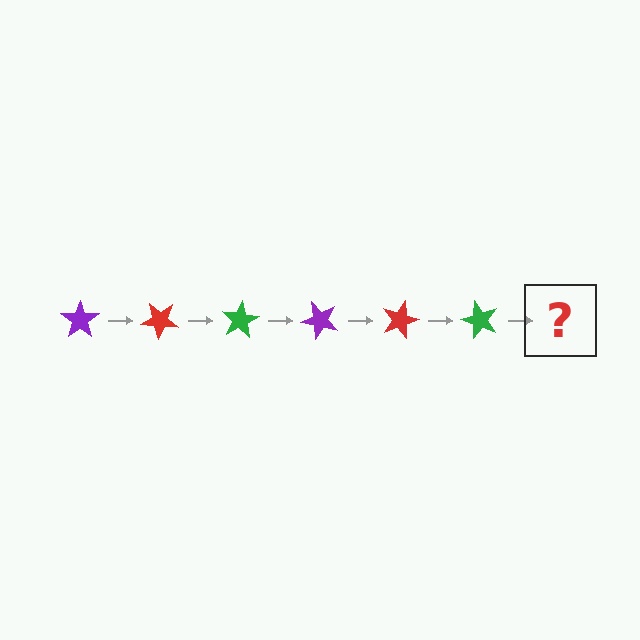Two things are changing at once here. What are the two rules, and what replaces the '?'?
The two rules are that it rotates 40 degrees each step and the color cycles through purple, red, and green. The '?' should be a purple star, rotated 240 degrees from the start.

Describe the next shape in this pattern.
It should be a purple star, rotated 240 degrees from the start.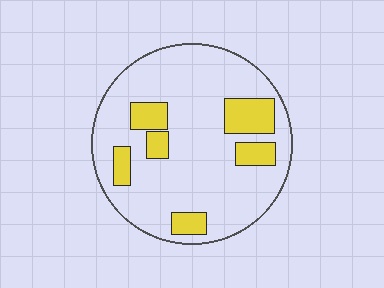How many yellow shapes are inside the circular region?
6.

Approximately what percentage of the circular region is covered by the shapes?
Approximately 20%.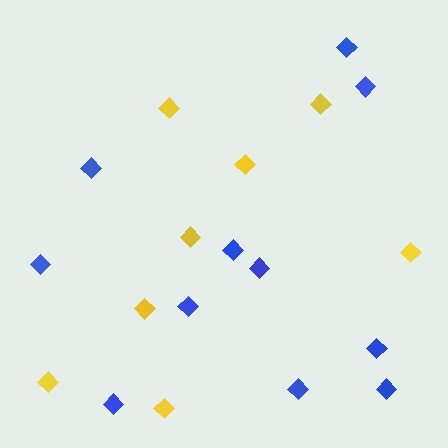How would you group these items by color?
There are 2 groups: one group of blue diamonds (11) and one group of yellow diamonds (8).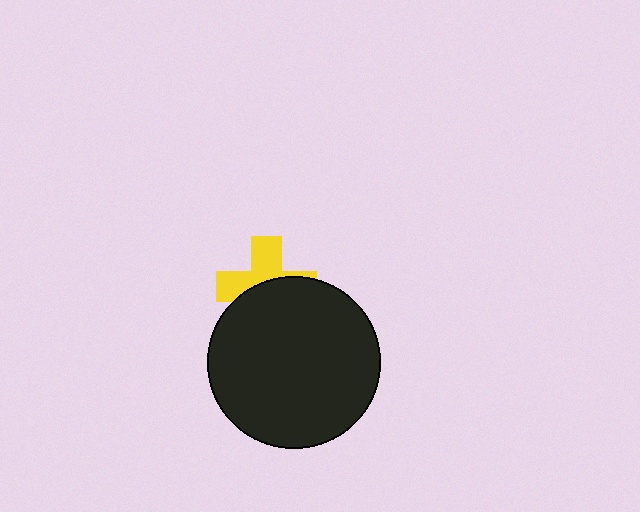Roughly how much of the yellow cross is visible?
About half of it is visible (roughly 48%).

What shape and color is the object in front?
The object in front is a black circle.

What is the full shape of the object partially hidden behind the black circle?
The partially hidden object is a yellow cross.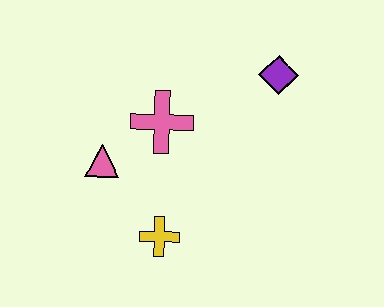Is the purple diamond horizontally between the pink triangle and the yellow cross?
No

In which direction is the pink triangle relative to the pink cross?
The pink triangle is to the left of the pink cross.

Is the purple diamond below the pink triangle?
No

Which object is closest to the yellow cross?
The pink triangle is closest to the yellow cross.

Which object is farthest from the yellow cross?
The purple diamond is farthest from the yellow cross.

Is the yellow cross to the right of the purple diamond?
No